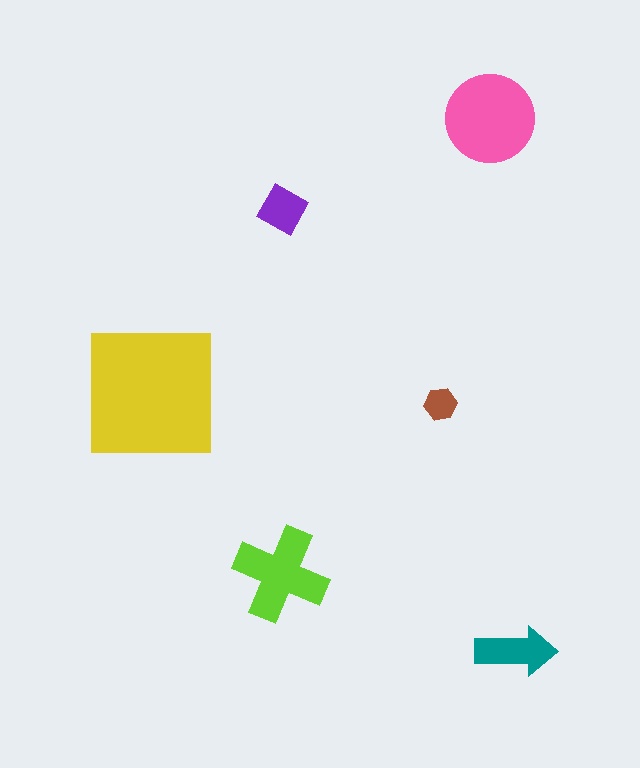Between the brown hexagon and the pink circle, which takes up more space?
The pink circle.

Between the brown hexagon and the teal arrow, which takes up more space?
The teal arrow.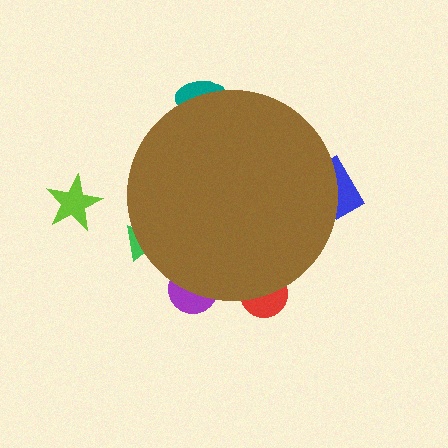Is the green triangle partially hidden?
Yes, the green triangle is partially hidden behind the brown circle.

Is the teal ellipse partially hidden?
Yes, the teal ellipse is partially hidden behind the brown circle.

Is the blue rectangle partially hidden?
Yes, the blue rectangle is partially hidden behind the brown circle.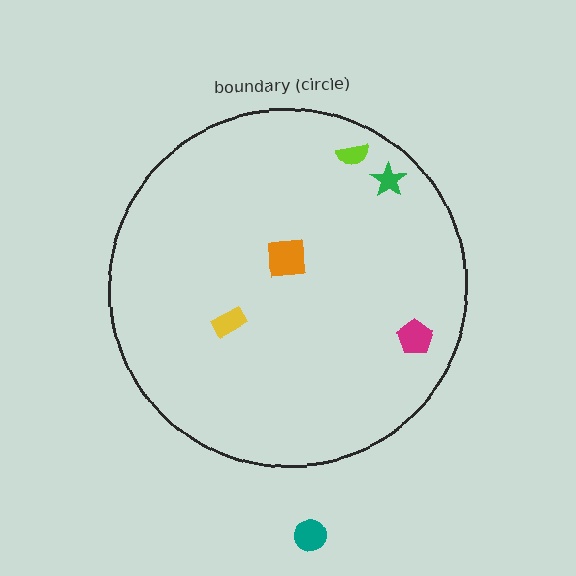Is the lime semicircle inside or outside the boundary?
Inside.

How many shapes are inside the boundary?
5 inside, 1 outside.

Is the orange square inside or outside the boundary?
Inside.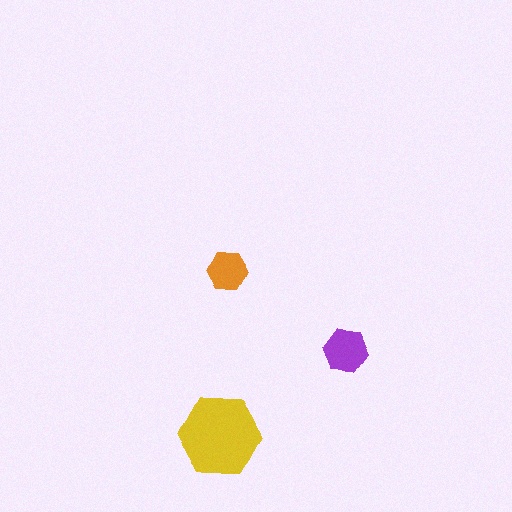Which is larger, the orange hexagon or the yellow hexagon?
The yellow one.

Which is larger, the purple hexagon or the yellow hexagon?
The yellow one.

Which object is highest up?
The orange hexagon is topmost.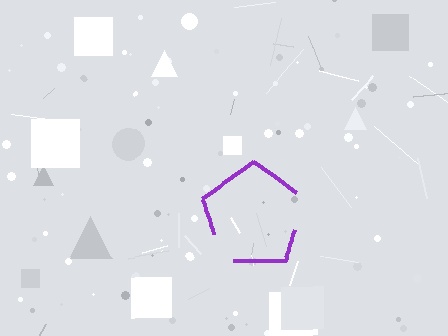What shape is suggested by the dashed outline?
The dashed outline suggests a pentagon.